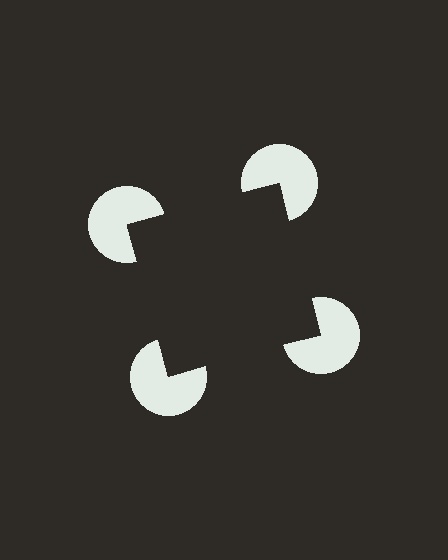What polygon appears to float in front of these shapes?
An illusory square — its edges are inferred from the aligned wedge cuts in the pac-man discs, not physically drawn.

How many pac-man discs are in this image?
There are 4 — one at each vertex of the illusory square.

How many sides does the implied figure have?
4 sides.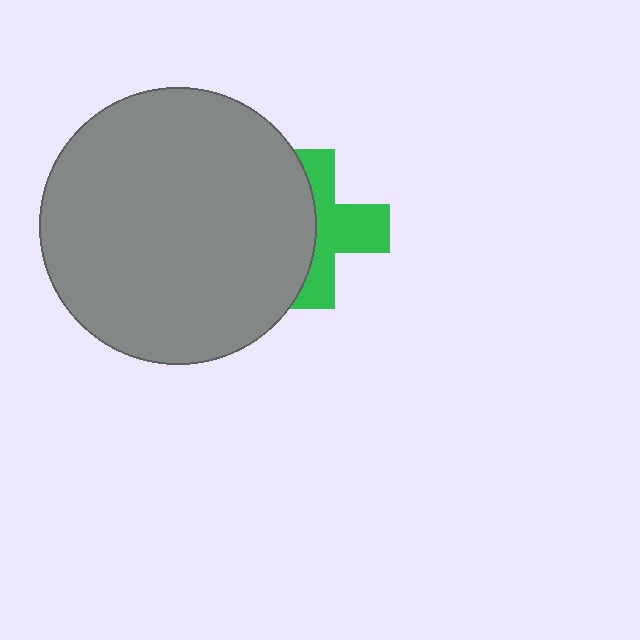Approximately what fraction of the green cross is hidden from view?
Roughly 48% of the green cross is hidden behind the gray circle.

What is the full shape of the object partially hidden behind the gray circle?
The partially hidden object is a green cross.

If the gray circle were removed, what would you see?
You would see the complete green cross.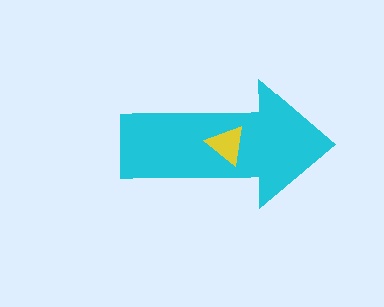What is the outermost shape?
The cyan arrow.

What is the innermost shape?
The yellow triangle.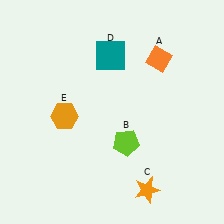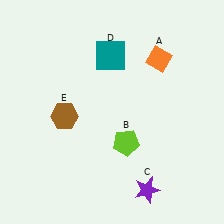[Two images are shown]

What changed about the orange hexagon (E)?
In Image 1, E is orange. In Image 2, it changed to brown.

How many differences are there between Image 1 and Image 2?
There are 2 differences between the two images.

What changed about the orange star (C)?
In Image 1, C is orange. In Image 2, it changed to purple.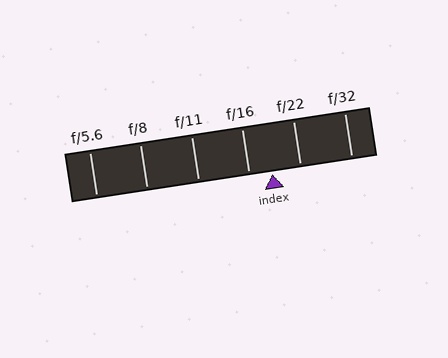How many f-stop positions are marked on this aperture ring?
There are 6 f-stop positions marked.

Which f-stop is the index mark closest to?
The index mark is closest to f/16.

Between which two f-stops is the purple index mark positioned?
The index mark is between f/16 and f/22.